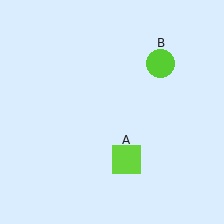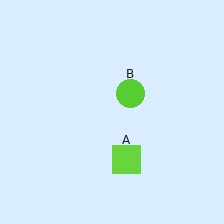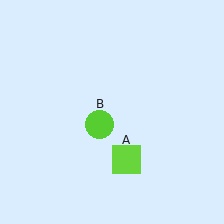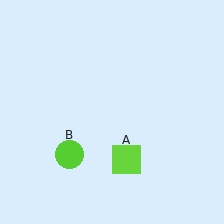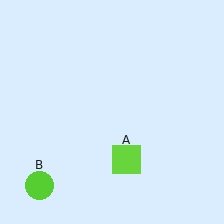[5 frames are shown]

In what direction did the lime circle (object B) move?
The lime circle (object B) moved down and to the left.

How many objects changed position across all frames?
1 object changed position: lime circle (object B).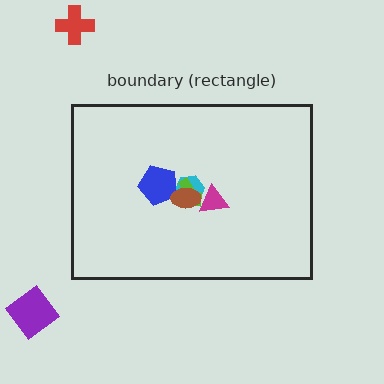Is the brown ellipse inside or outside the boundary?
Inside.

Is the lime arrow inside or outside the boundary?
Inside.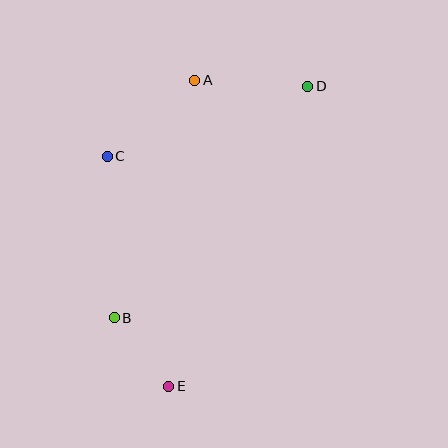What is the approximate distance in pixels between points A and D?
The distance between A and D is approximately 113 pixels.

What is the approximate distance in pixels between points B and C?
The distance between B and C is approximately 161 pixels.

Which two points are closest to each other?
Points B and E are closest to each other.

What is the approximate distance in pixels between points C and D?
The distance between C and D is approximately 212 pixels.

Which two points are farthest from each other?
Points D and E are farthest from each other.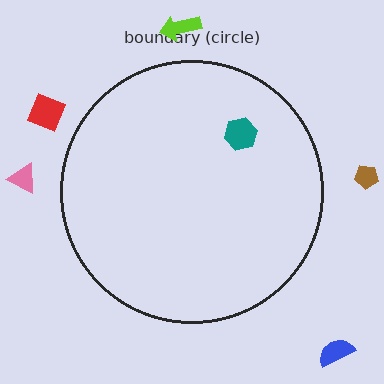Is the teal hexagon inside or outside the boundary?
Inside.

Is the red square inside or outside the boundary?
Outside.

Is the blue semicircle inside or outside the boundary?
Outside.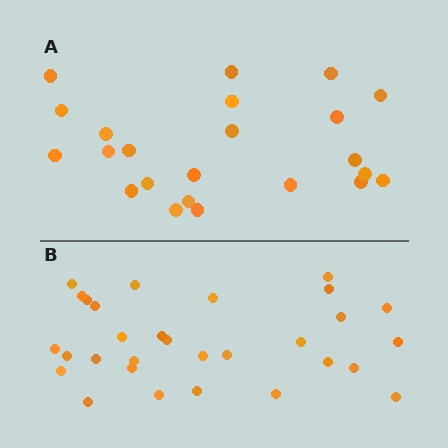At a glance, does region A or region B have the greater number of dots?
Region B (the bottom region) has more dots.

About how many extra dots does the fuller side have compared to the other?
Region B has roughly 8 or so more dots than region A.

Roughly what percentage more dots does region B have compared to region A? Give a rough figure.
About 30% more.